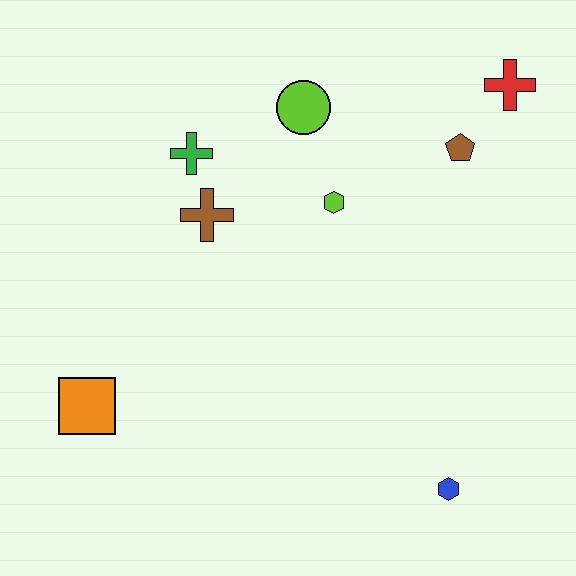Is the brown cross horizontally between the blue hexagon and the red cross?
No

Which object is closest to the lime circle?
The lime hexagon is closest to the lime circle.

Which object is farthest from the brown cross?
The blue hexagon is farthest from the brown cross.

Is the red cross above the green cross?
Yes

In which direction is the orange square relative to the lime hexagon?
The orange square is to the left of the lime hexagon.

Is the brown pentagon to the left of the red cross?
Yes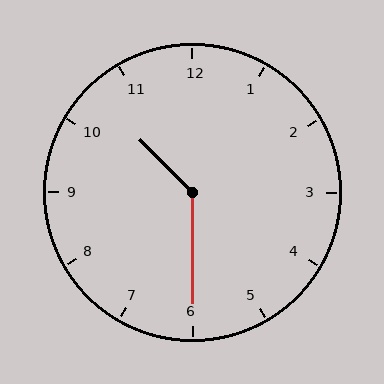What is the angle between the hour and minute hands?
Approximately 135 degrees.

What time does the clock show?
10:30.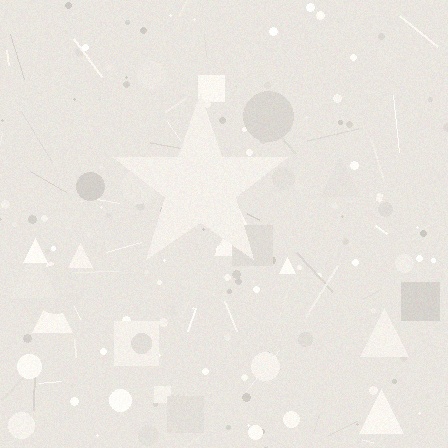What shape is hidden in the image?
A star is hidden in the image.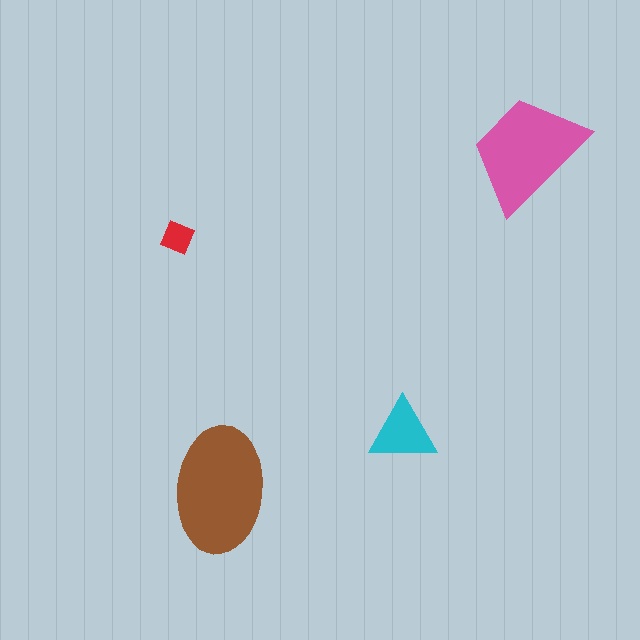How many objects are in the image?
There are 4 objects in the image.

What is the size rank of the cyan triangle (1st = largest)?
3rd.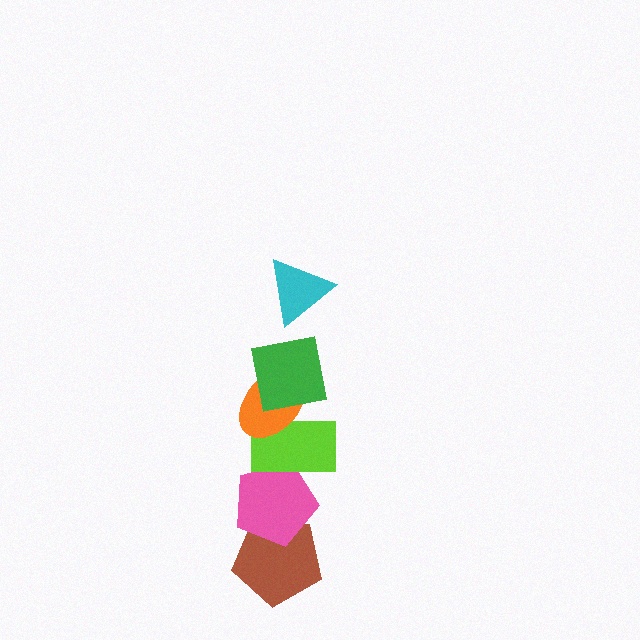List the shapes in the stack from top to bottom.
From top to bottom: the cyan triangle, the green square, the orange ellipse, the lime rectangle, the pink pentagon, the brown pentagon.